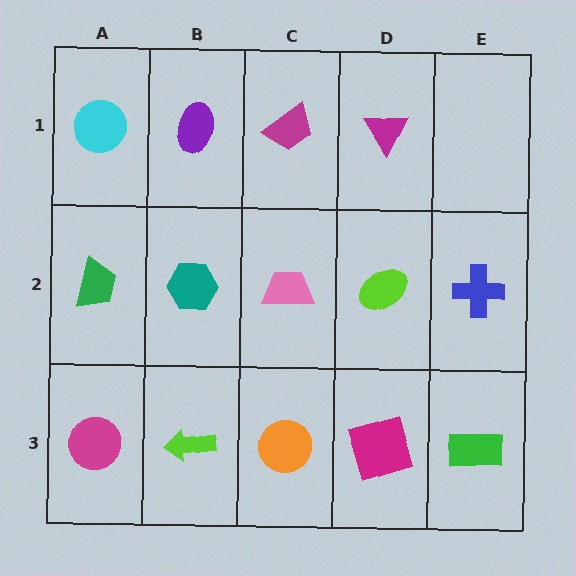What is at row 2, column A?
A green trapezoid.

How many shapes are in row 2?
5 shapes.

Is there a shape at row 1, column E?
No, that cell is empty.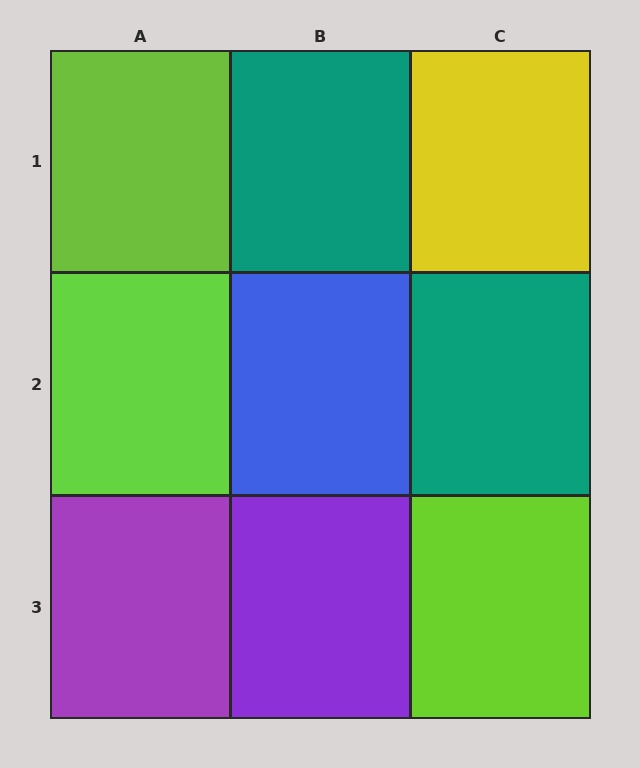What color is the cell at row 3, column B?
Purple.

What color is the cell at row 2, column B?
Blue.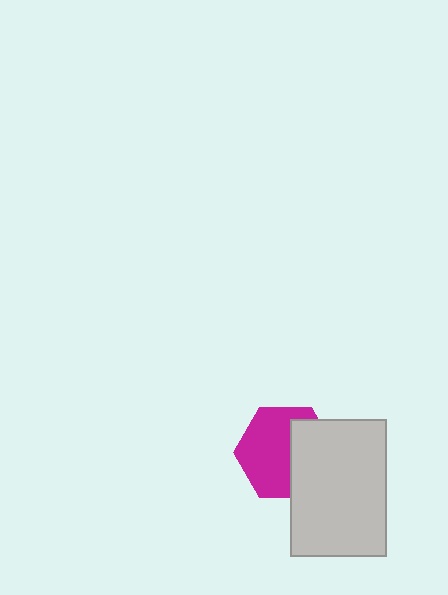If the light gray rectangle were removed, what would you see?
You would see the complete magenta hexagon.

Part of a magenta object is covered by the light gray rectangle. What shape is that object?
It is a hexagon.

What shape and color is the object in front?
The object in front is a light gray rectangle.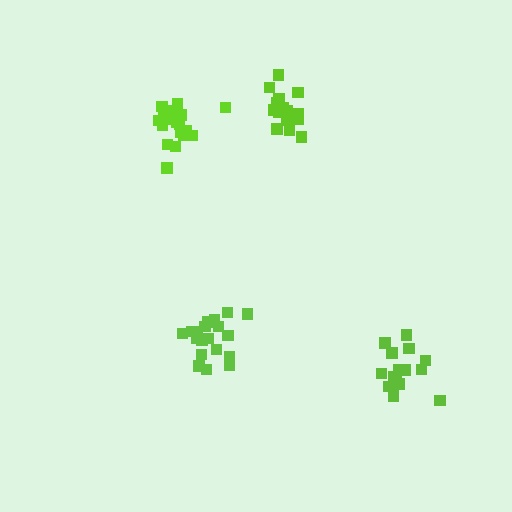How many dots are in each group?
Group 1: 19 dots, Group 2: 21 dots, Group 3: 16 dots, Group 4: 16 dots (72 total).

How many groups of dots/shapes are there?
There are 4 groups.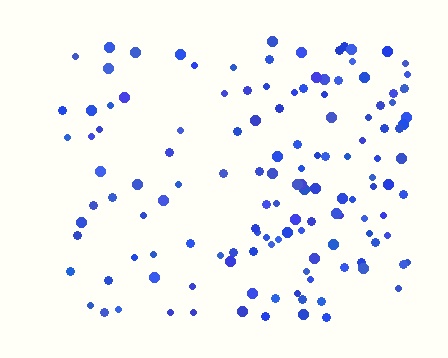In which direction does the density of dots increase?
From left to right, with the right side densest.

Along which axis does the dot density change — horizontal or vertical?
Horizontal.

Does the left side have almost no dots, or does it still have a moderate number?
Still a moderate number, just noticeably fewer than the right.